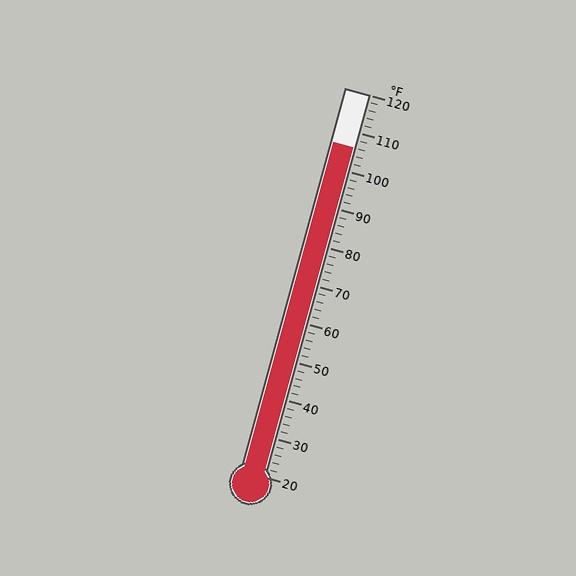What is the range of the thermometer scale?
The thermometer scale ranges from 20°F to 120°F.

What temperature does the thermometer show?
The thermometer shows approximately 106°F.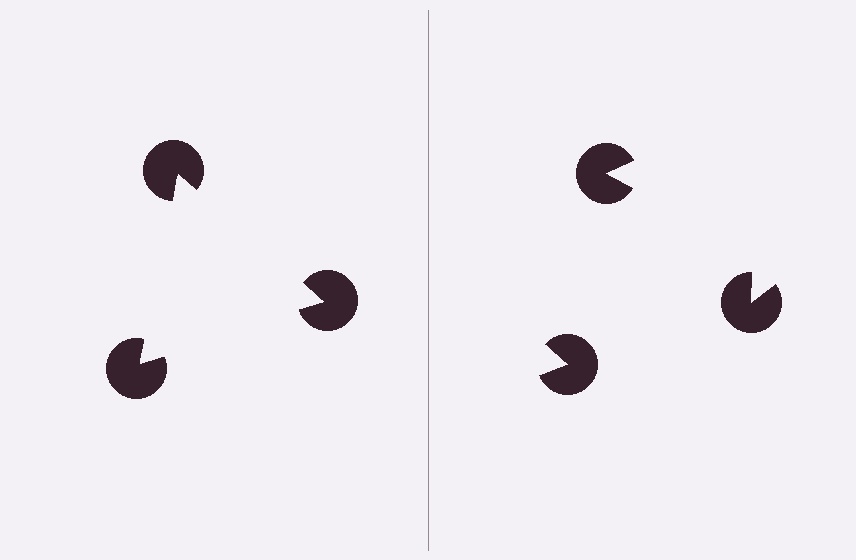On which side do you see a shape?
An illusory triangle appears on the left side. On the right side the wedge cuts are rotated, so no coherent shape forms.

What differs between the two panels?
The pac-man discs are positioned identically on both sides; only the wedge orientations differ. On the left they align to a triangle; on the right they are misaligned.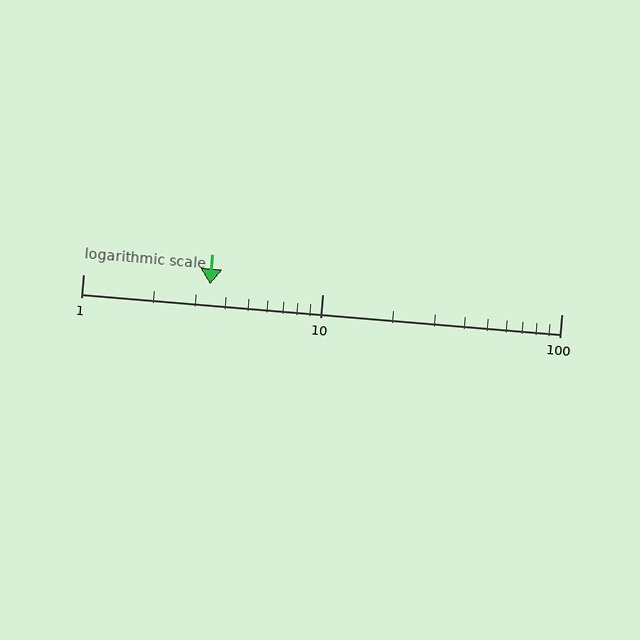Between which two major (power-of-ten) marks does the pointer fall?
The pointer is between 1 and 10.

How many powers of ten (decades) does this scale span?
The scale spans 2 decades, from 1 to 100.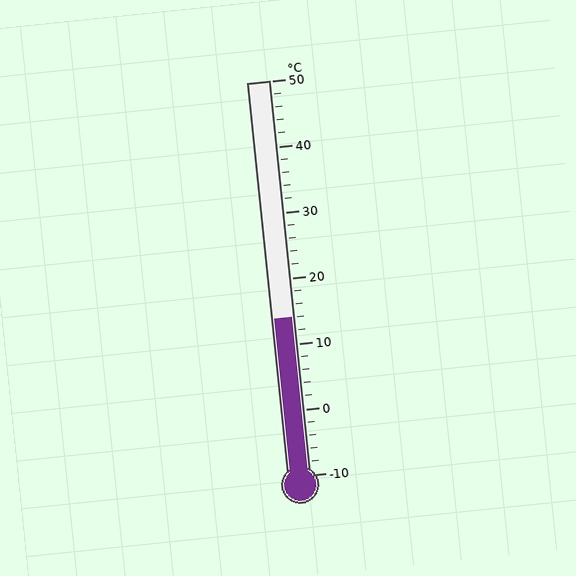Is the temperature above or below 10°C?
The temperature is above 10°C.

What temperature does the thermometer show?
The thermometer shows approximately 14°C.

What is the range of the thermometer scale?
The thermometer scale ranges from -10°C to 50°C.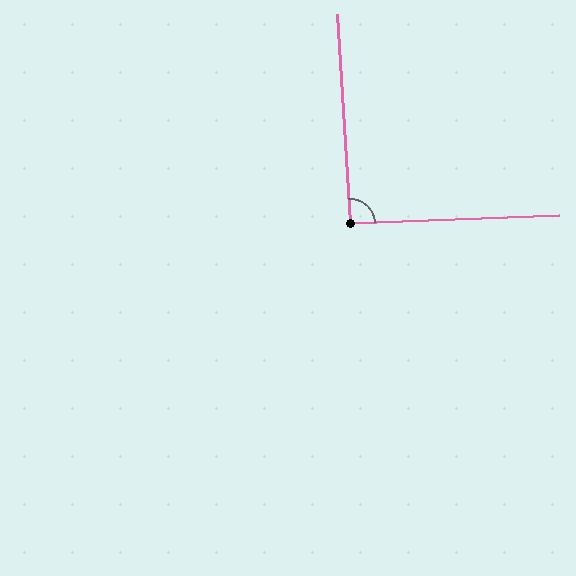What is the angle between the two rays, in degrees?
Approximately 91 degrees.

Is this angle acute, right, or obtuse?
It is approximately a right angle.